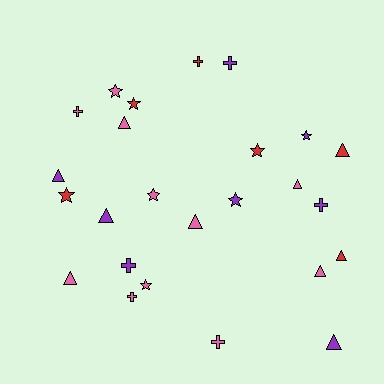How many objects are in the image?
There are 25 objects.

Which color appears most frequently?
Pink, with 11 objects.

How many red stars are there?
There are 3 red stars.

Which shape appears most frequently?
Triangle, with 10 objects.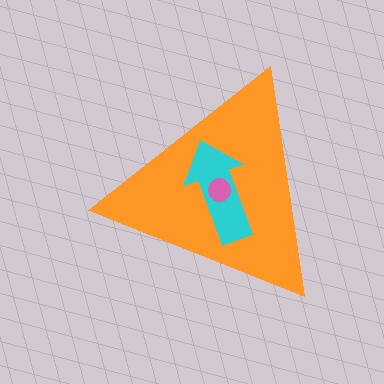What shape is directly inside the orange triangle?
The cyan arrow.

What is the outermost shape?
The orange triangle.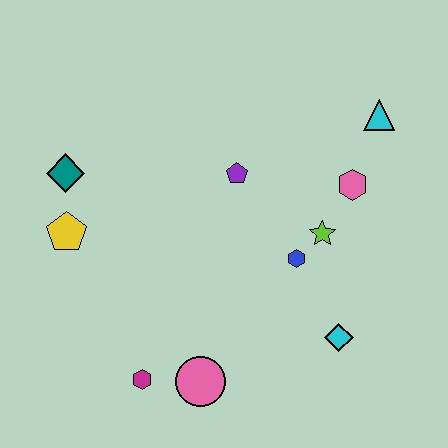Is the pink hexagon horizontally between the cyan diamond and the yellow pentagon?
No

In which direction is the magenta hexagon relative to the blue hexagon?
The magenta hexagon is to the left of the blue hexagon.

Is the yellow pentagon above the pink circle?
Yes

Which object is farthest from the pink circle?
The cyan triangle is farthest from the pink circle.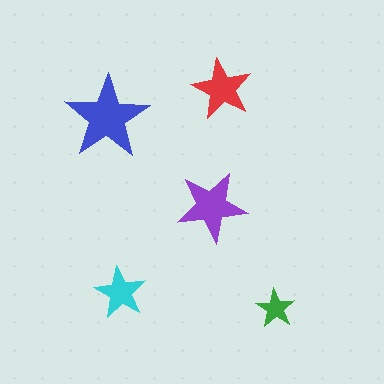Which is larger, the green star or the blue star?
The blue one.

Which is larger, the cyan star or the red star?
The red one.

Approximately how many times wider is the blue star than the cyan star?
About 1.5 times wider.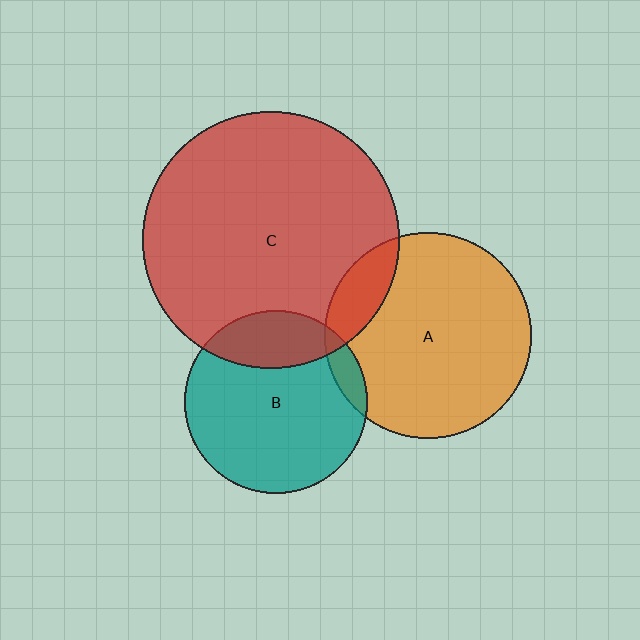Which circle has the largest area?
Circle C (red).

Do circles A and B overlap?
Yes.